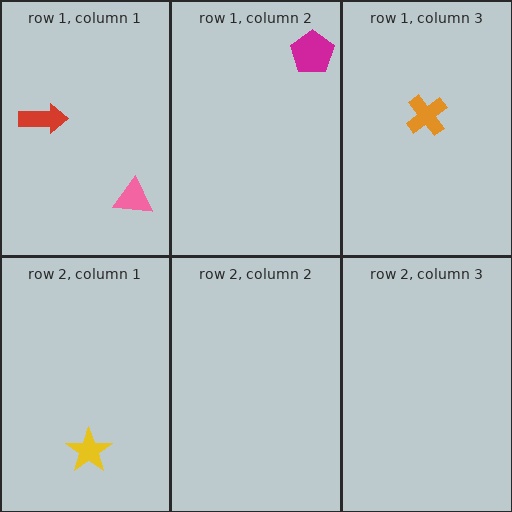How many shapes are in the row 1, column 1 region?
2.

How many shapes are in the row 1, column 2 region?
1.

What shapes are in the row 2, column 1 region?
The yellow star.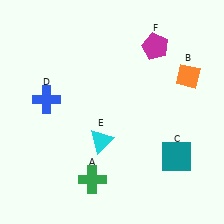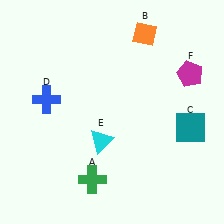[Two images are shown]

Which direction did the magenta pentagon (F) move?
The magenta pentagon (F) moved right.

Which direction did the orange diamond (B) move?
The orange diamond (B) moved left.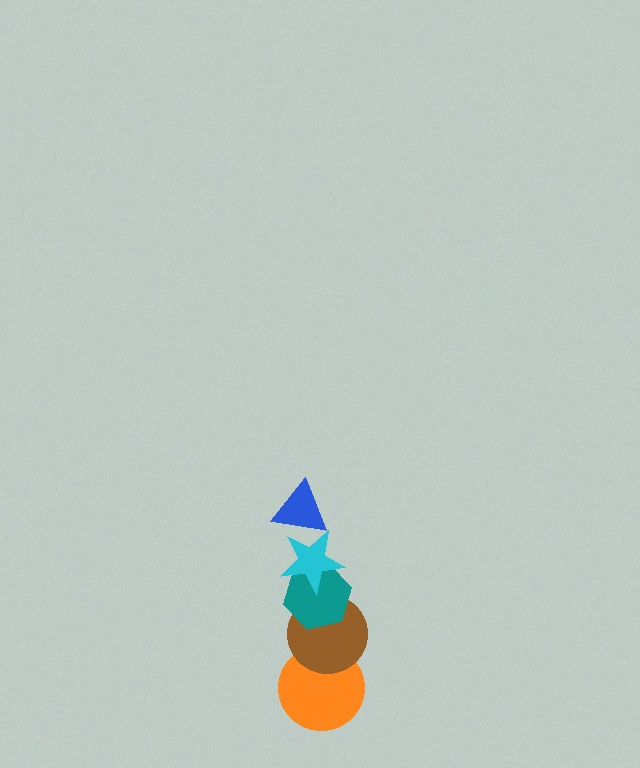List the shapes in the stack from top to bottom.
From top to bottom: the blue triangle, the cyan star, the teal hexagon, the brown circle, the orange circle.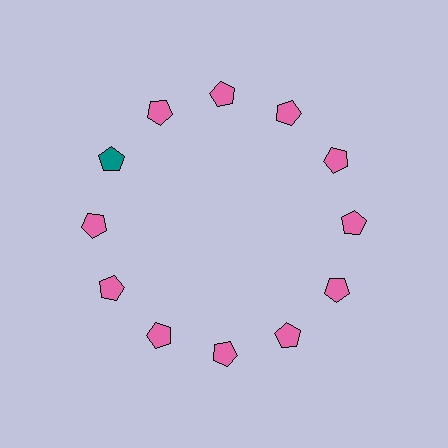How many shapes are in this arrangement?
There are 12 shapes arranged in a ring pattern.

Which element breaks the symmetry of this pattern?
The teal pentagon at roughly the 10 o'clock position breaks the symmetry. All other shapes are pink pentagons.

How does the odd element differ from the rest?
It has a different color: teal instead of pink.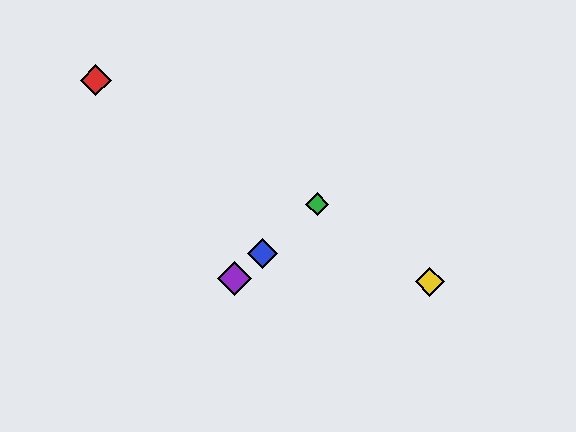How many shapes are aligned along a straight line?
3 shapes (the blue diamond, the green diamond, the purple diamond) are aligned along a straight line.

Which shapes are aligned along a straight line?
The blue diamond, the green diamond, the purple diamond are aligned along a straight line.